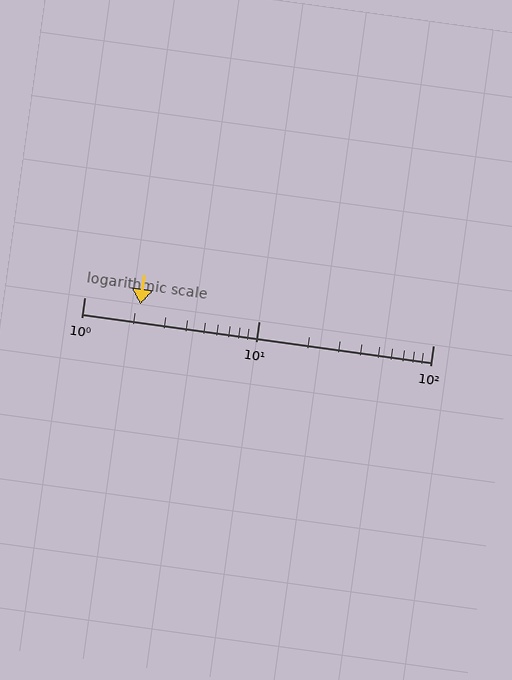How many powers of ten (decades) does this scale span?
The scale spans 2 decades, from 1 to 100.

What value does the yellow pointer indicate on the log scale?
The pointer indicates approximately 2.1.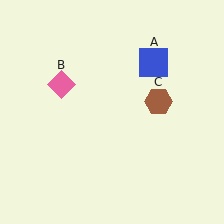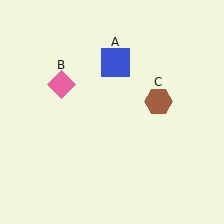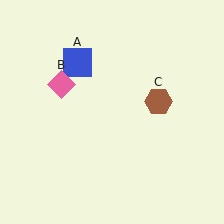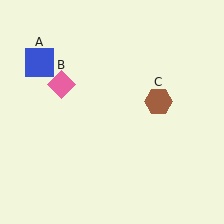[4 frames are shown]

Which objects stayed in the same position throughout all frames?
Pink diamond (object B) and brown hexagon (object C) remained stationary.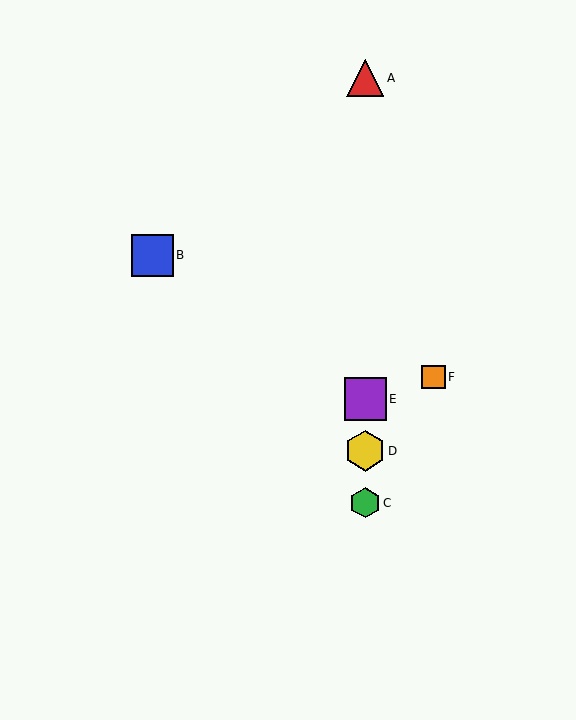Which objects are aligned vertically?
Objects A, C, D, E are aligned vertically.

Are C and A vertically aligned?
Yes, both are at x≈365.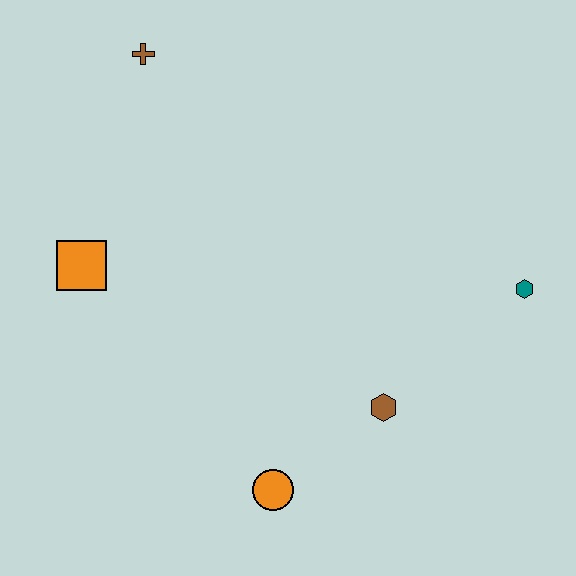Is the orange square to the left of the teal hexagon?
Yes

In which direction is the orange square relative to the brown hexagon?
The orange square is to the left of the brown hexagon.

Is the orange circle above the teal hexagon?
No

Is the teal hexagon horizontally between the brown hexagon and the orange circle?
No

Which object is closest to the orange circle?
The brown hexagon is closest to the orange circle.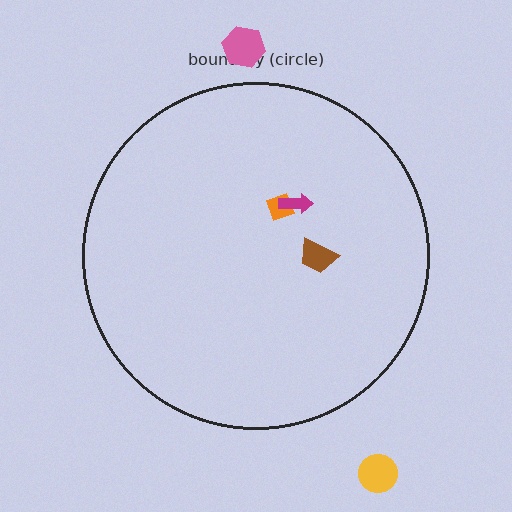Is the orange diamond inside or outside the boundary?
Inside.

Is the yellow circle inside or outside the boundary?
Outside.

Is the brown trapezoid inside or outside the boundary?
Inside.